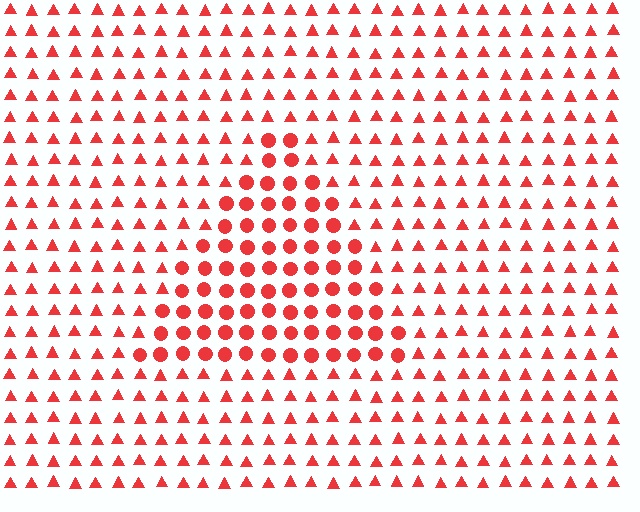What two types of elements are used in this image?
The image uses circles inside the triangle region and triangles outside it.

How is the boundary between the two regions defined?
The boundary is defined by a change in element shape: circles inside vs. triangles outside. All elements share the same color and spacing.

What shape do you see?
I see a triangle.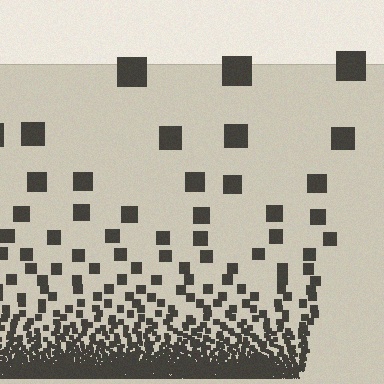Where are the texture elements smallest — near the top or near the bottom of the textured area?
Near the bottom.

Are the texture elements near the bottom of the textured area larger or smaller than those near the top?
Smaller. The gradient is inverted — elements near the bottom are smaller and denser.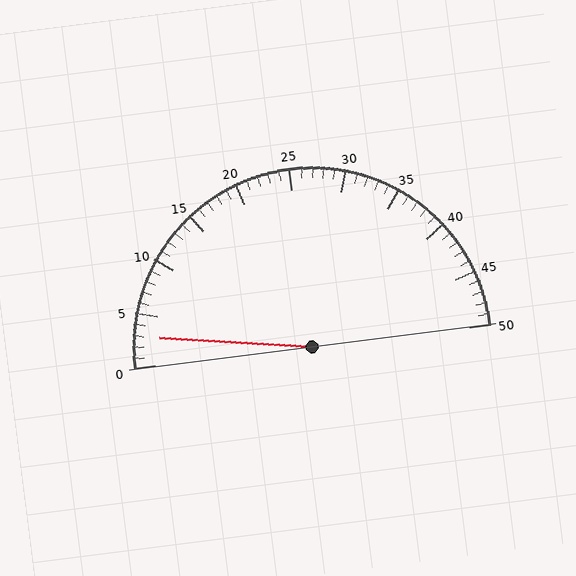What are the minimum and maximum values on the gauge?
The gauge ranges from 0 to 50.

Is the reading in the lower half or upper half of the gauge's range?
The reading is in the lower half of the range (0 to 50).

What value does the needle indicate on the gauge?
The needle indicates approximately 3.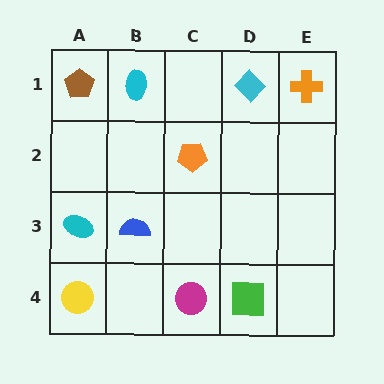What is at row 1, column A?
A brown pentagon.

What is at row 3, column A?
A cyan ellipse.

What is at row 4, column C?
A magenta circle.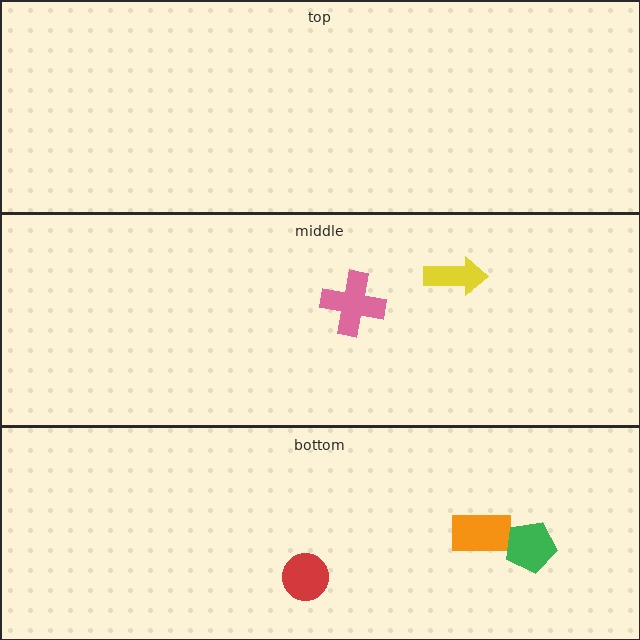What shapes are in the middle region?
The yellow arrow, the pink cross.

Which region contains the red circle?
The bottom region.